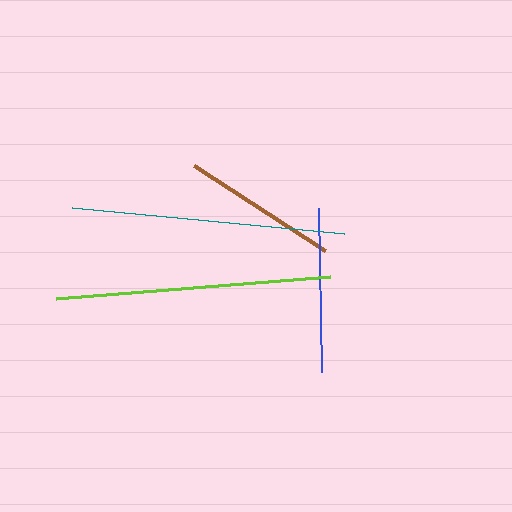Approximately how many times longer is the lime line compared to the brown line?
The lime line is approximately 1.8 times the length of the brown line.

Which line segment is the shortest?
The brown line is the shortest at approximately 157 pixels.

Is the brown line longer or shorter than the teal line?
The teal line is longer than the brown line.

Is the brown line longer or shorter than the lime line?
The lime line is longer than the brown line.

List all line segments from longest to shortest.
From longest to shortest: lime, teal, blue, brown.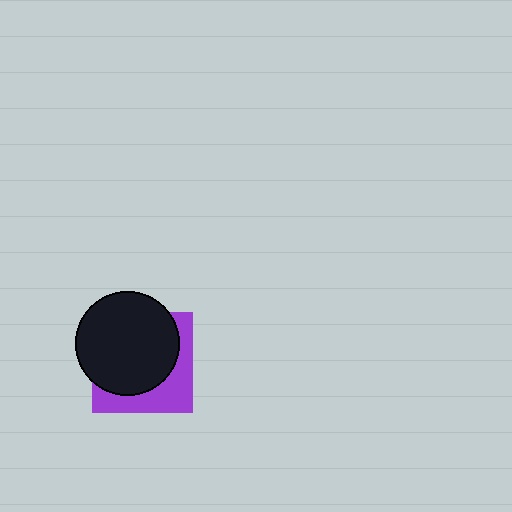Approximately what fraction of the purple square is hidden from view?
Roughly 63% of the purple square is hidden behind the black circle.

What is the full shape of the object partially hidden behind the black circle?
The partially hidden object is a purple square.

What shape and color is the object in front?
The object in front is a black circle.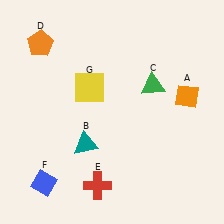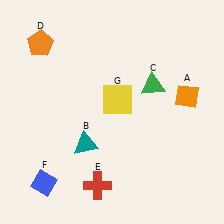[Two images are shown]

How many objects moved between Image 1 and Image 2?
1 object moved between the two images.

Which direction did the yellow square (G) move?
The yellow square (G) moved right.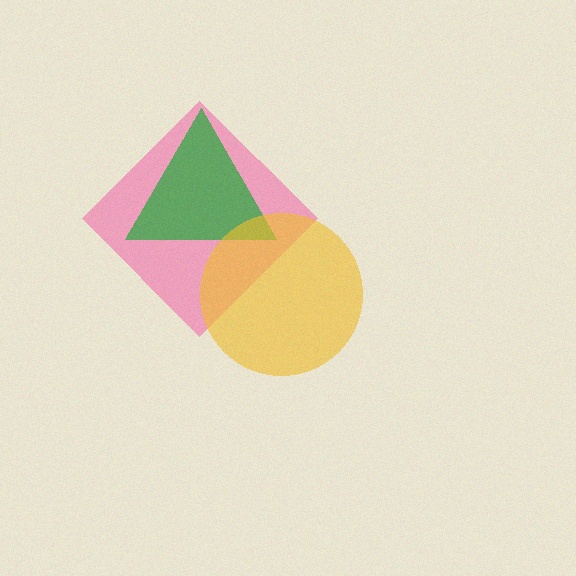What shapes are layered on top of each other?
The layered shapes are: a pink diamond, a green triangle, a yellow circle.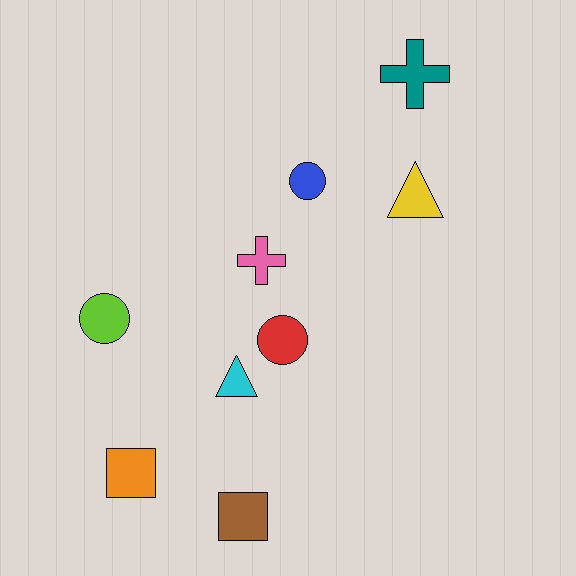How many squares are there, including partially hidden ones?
There are 2 squares.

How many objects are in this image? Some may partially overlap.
There are 9 objects.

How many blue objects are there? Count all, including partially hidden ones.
There is 1 blue object.